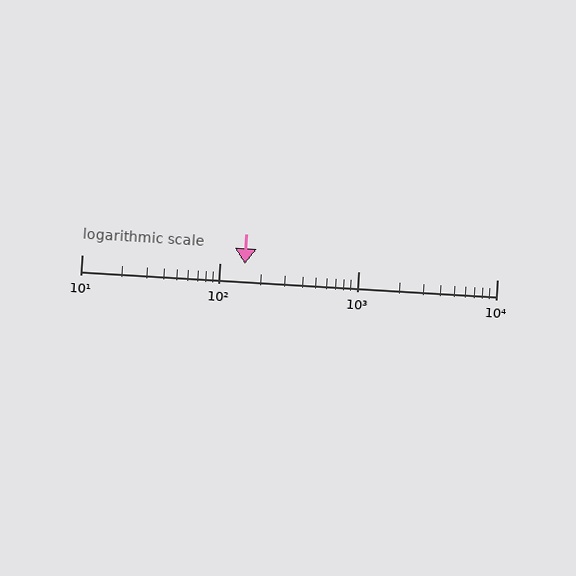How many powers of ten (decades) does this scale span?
The scale spans 3 decades, from 10 to 10000.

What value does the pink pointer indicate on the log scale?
The pointer indicates approximately 150.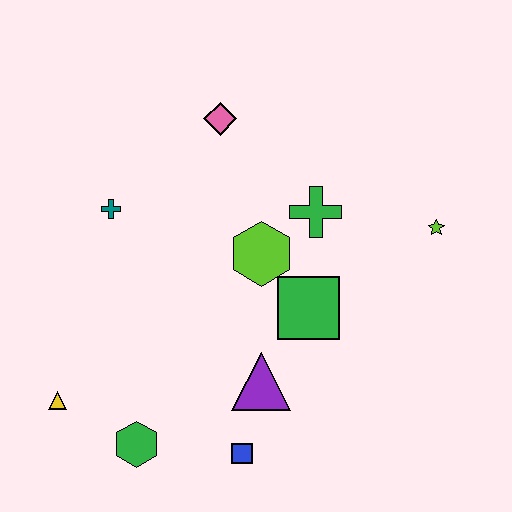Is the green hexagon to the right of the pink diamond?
No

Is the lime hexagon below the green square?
No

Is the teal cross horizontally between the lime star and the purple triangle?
No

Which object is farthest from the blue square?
The pink diamond is farthest from the blue square.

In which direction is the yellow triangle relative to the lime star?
The yellow triangle is to the left of the lime star.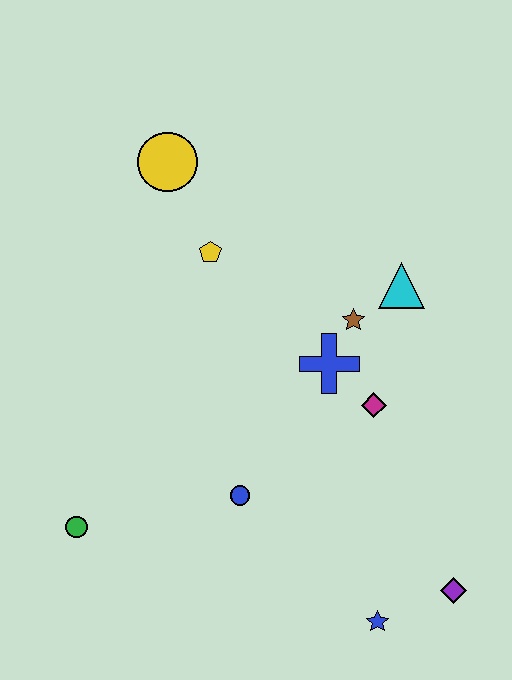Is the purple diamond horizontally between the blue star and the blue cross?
No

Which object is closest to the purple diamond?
The blue star is closest to the purple diamond.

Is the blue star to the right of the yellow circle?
Yes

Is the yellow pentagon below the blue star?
No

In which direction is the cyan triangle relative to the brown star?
The cyan triangle is to the right of the brown star.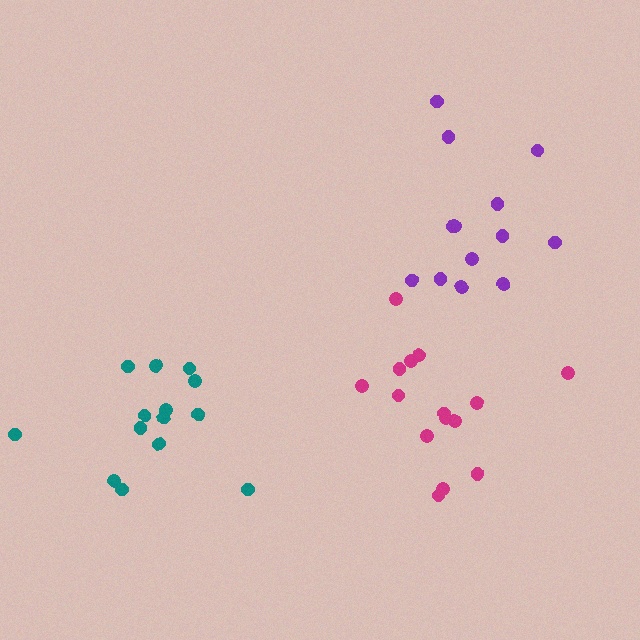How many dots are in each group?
Group 1: 15 dots, Group 2: 13 dots, Group 3: 14 dots (42 total).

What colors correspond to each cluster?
The clusters are colored: magenta, purple, teal.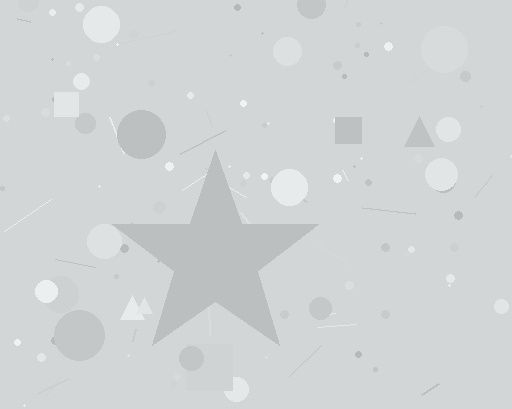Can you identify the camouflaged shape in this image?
The camouflaged shape is a star.